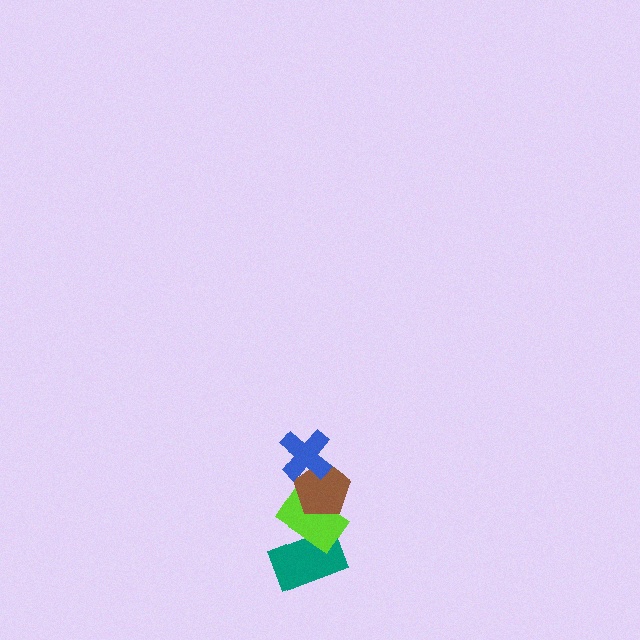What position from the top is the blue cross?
The blue cross is 1st from the top.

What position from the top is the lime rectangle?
The lime rectangle is 3rd from the top.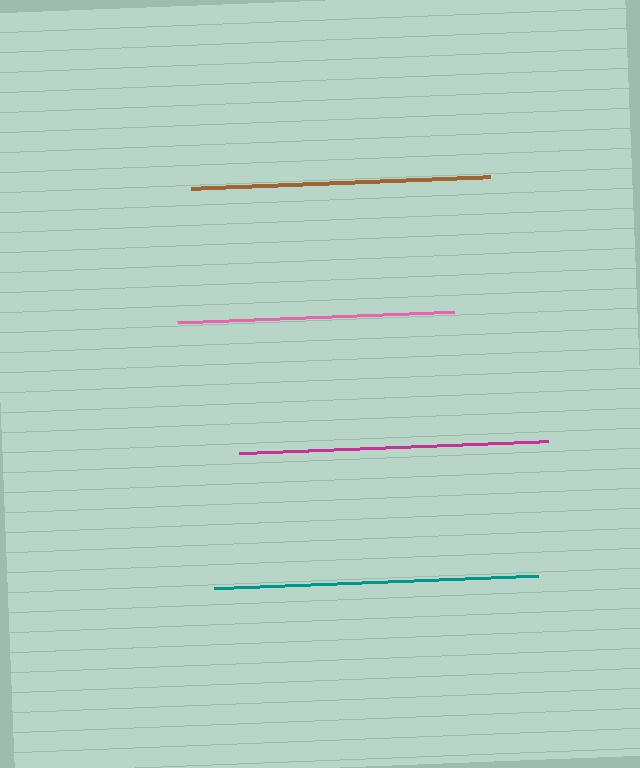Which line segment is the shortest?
The pink line is the shortest at approximately 276 pixels.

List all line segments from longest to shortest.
From longest to shortest: teal, magenta, brown, pink.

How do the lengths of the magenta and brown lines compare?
The magenta and brown lines are approximately the same length.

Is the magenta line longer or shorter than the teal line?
The teal line is longer than the magenta line.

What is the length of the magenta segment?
The magenta segment is approximately 310 pixels long.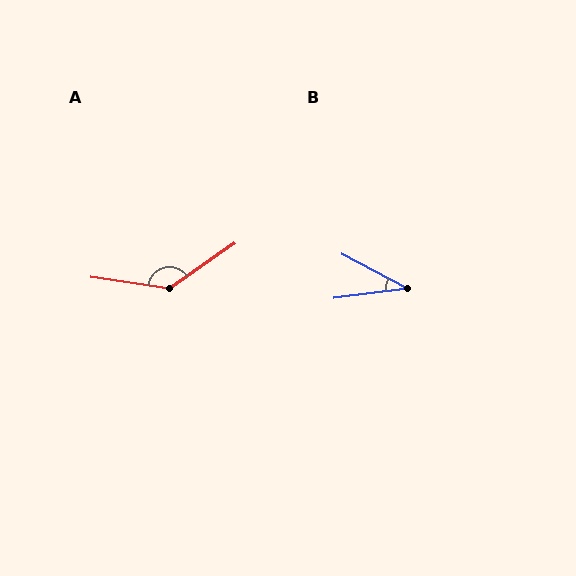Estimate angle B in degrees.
Approximately 35 degrees.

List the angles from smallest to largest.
B (35°), A (137°).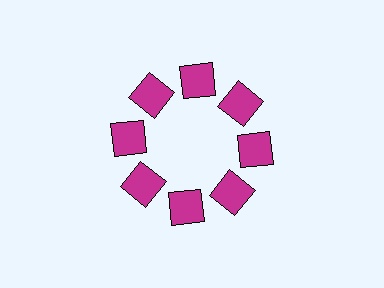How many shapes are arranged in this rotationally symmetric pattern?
There are 8 shapes, arranged in 8 groups of 1.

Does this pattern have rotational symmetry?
Yes, this pattern has 8-fold rotational symmetry. It looks the same after rotating 45 degrees around the center.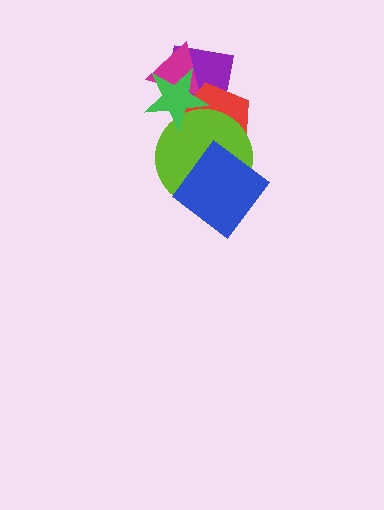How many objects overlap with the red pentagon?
4 objects overlap with the red pentagon.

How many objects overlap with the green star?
4 objects overlap with the green star.